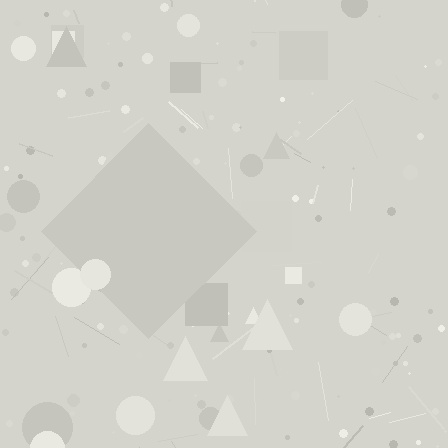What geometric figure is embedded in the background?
A diamond is embedded in the background.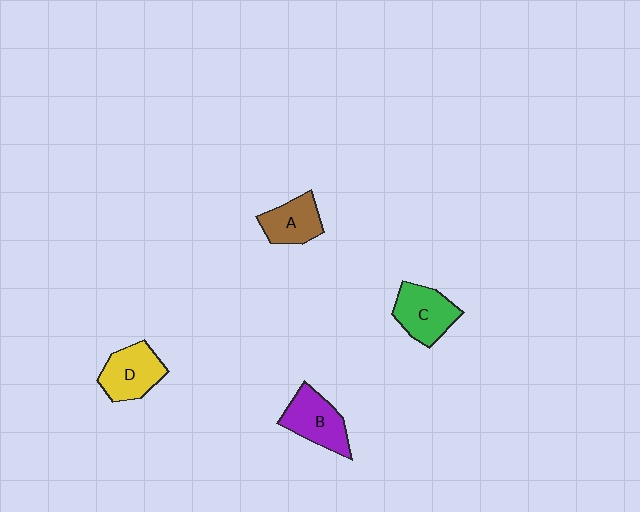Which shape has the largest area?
Shape C (green).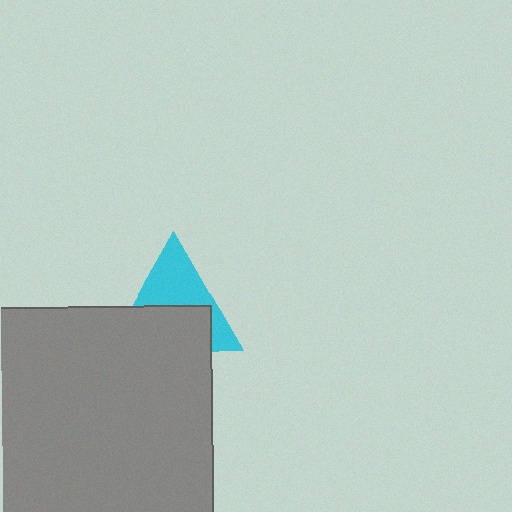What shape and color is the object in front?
The object in front is a gray square.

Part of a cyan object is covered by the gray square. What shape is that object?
It is a triangle.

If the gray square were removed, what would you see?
You would see the complete cyan triangle.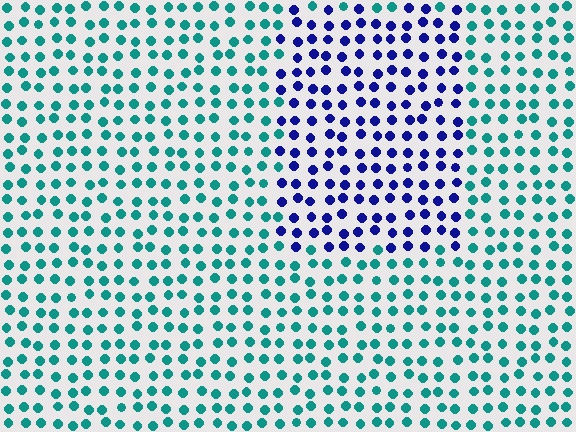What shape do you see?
I see a rectangle.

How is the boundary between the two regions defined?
The boundary is defined purely by a slight shift in hue (about 65 degrees). Spacing, size, and orientation are identical on both sides.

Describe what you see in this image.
The image is filled with small teal elements in a uniform arrangement. A rectangle-shaped region is visible where the elements are tinted to a slightly different hue, forming a subtle color boundary.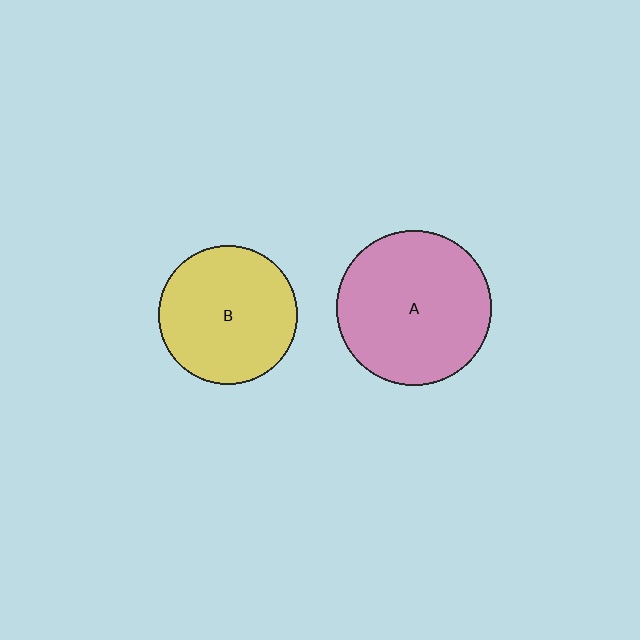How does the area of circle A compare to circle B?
Approximately 1.2 times.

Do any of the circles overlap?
No, none of the circles overlap.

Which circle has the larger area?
Circle A (pink).